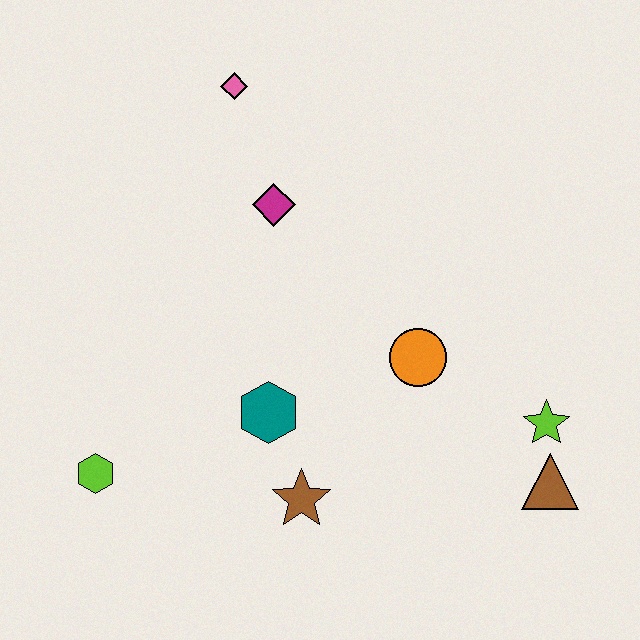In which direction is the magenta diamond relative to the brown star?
The magenta diamond is above the brown star.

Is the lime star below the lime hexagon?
No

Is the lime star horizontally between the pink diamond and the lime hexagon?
No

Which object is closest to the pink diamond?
The magenta diamond is closest to the pink diamond.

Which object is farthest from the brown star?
The pink diamond is farthest from the brown star.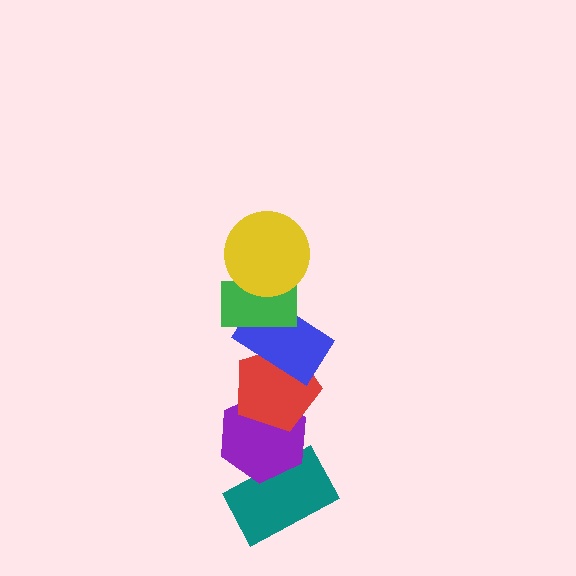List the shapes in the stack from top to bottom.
From top to bottom: the yellow circle, the green rectangle, the blue rectangle, the red pentagon, the purple hexagon, the teal rectangle.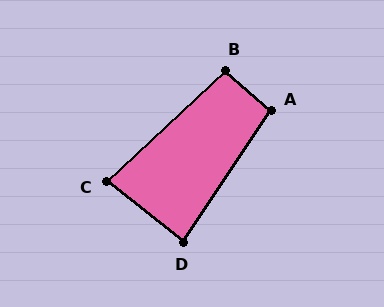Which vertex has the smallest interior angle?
C, at approximately 82 degrees.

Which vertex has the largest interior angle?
A, at approximately 98 degrees.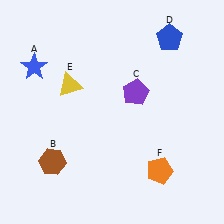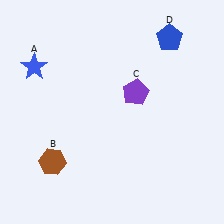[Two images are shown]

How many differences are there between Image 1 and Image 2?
There are 2 differences between the two images.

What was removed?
The yellow triangle (E), the orange pentagon (F) were removed in Image 2.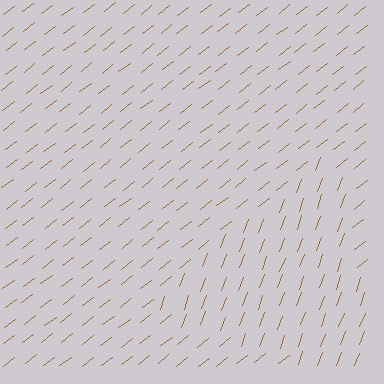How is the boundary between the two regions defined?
The boundary is defined purely by a change in line orientation (approximately 32 degrees difference). All lines are the same color and thickness.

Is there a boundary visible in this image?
Yes, there is a texture boundary formed by a change in line orientation.